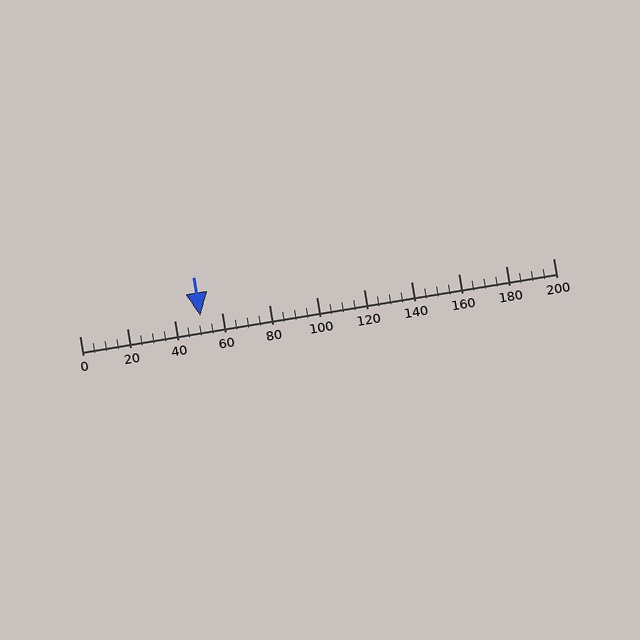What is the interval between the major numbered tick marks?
The major tick marks are spaced 20 units apart.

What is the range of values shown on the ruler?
The ruler shows values from 0 to 200.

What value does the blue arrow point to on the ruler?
The blue arrow points to approximately 51.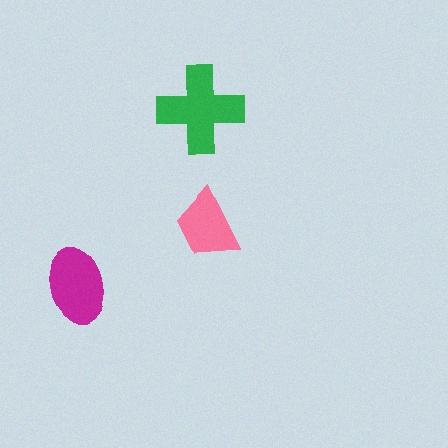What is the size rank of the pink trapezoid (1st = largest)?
3rd.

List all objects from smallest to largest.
The pink trapezoid, the magenta ellipse, the green cross.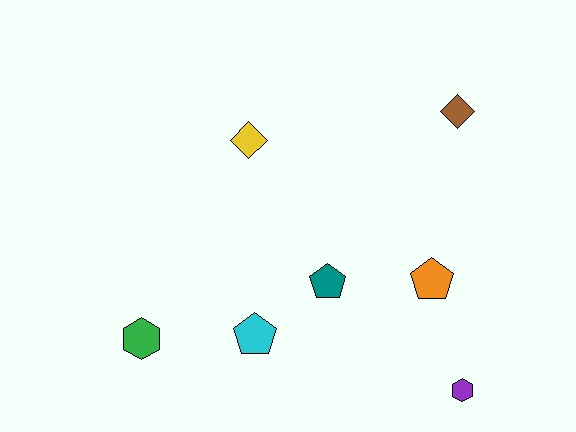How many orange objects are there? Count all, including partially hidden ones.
There is 1 orange object.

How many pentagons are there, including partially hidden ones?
There are 3 pentagons.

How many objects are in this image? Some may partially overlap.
There are 7 objects.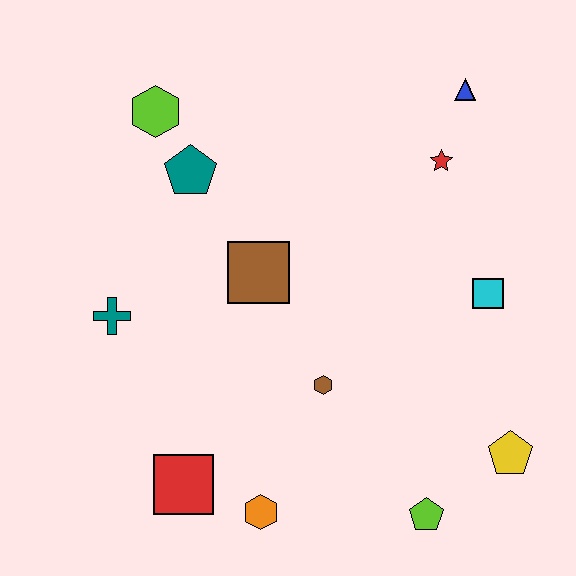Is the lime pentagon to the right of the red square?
Yes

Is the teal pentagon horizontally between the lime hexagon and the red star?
Yes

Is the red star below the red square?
No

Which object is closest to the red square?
The orange hexagon is closest to the red square.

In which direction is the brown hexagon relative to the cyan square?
The brown hexagon is to the left of the cyan square.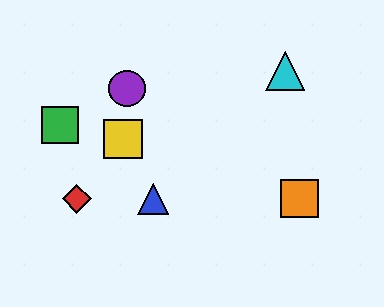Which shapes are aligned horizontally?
The red diamond, the blue triangle, the orange square are aligned horizontally.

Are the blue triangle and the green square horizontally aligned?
No, the blue triangle is at y≈199 and the green square is at y≈125.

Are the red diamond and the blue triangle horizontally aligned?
Yes, both are at y≈199.